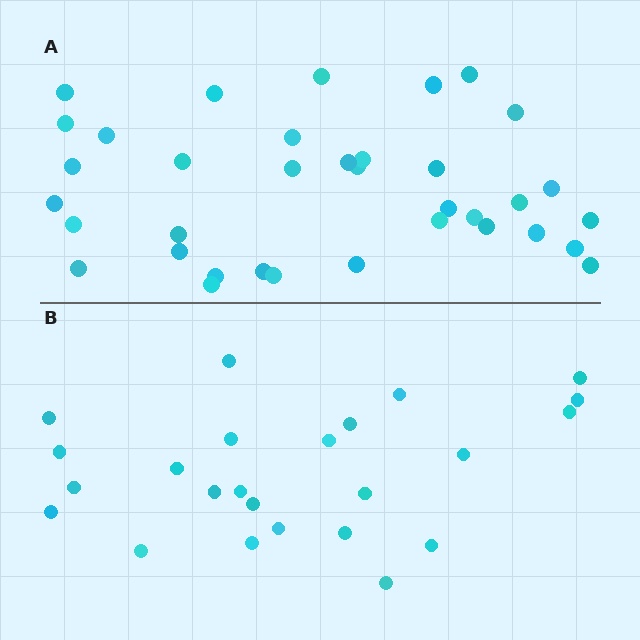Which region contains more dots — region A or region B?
Region A (the top region) has more dots.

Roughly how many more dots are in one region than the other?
Region A has roughly 12 or so more dots than region B.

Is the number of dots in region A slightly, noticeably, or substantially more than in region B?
Region A has substantially more. The ratio is roughly 1.5 to 1.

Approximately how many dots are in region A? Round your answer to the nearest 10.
About 40 dots. (The exact count is 36, which rounds to 40.)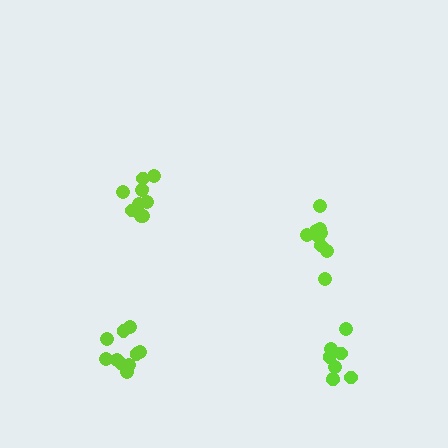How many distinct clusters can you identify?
There are 4 distinct clusters.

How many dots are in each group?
Group 1: 10 dots, Group 2: 8 dots, Group 3: 10 dots, Group 4: 10 dots (38 total).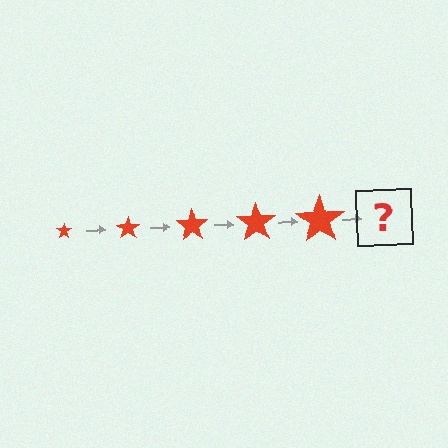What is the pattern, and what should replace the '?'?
The pattern is that the star gets progressively larger each step. The '?' should be a red star, larger than the previous one.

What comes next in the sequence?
The next element should be a red star, larger than the previous one.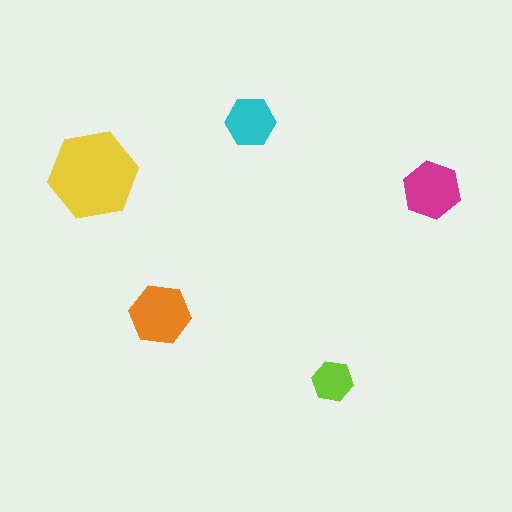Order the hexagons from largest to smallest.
the yellow one, the orange one, the magenta one, the cyan one, the lime one.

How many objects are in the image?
There are 5 objects in the image.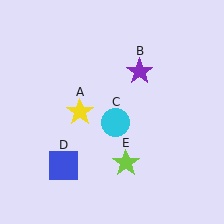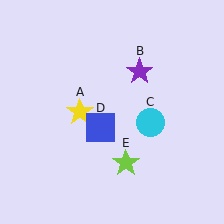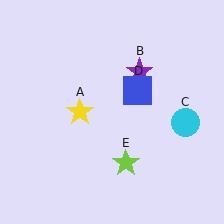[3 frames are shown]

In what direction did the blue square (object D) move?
The blue square (object D) moved up and to the right.